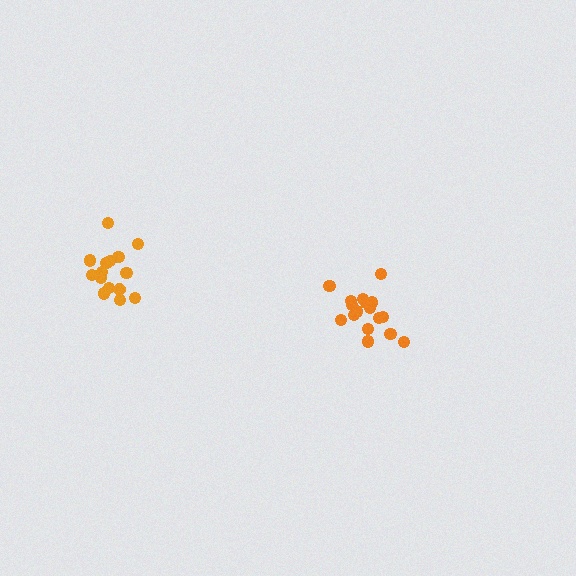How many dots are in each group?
Group 1: 17 dots, Group 2: 15 dots (32 total).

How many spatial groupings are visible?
There are 2 spatial groupings.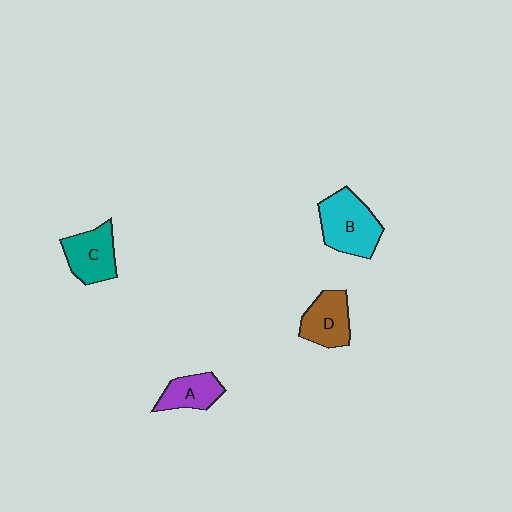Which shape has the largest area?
Shape B (cyan).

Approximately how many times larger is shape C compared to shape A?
Approximately 1.3 times.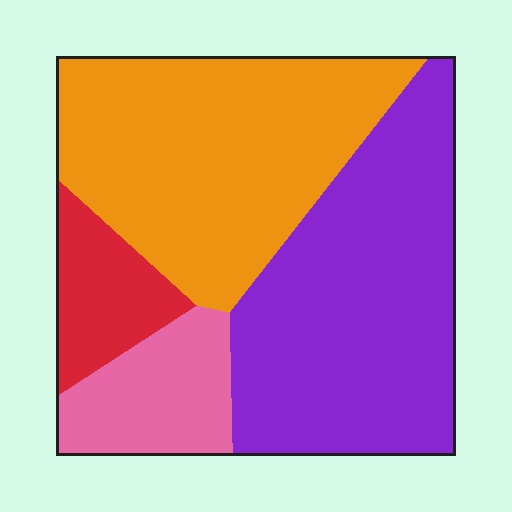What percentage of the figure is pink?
Pink takes up about one eighth (1/8) of the figure.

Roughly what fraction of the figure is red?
Red covers about 10% of the figure.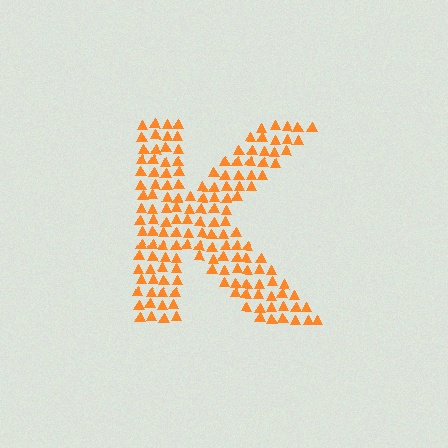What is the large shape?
The large shape is the letter K.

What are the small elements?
The small elements are triangles.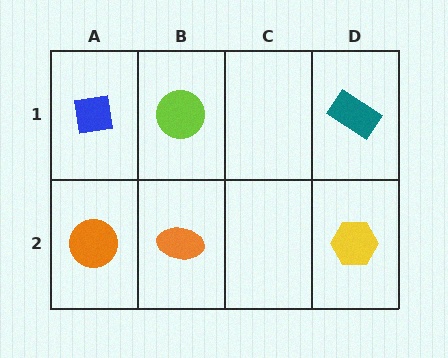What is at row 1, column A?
A blue square.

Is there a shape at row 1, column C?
No, that cell is empty.